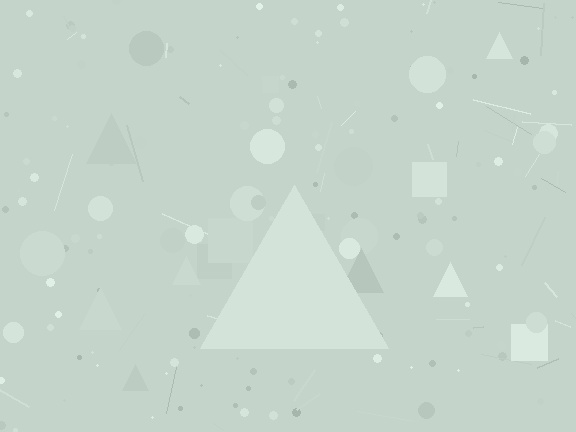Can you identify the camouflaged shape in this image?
The camouflaged shape is a triangle.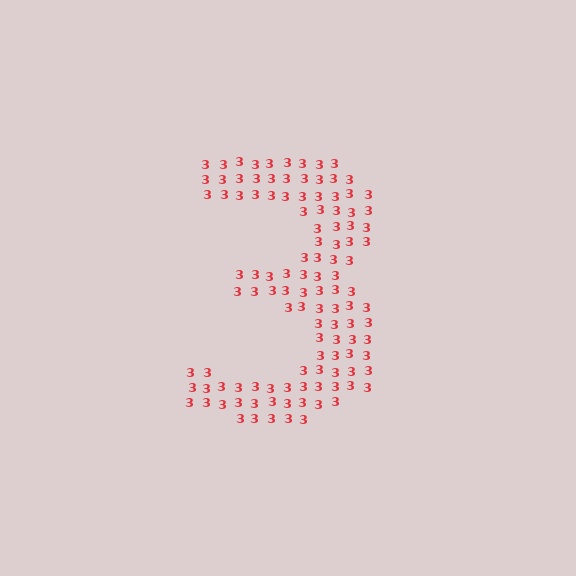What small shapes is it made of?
It is made of small digit 3's.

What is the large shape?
The large shape is the digit 3.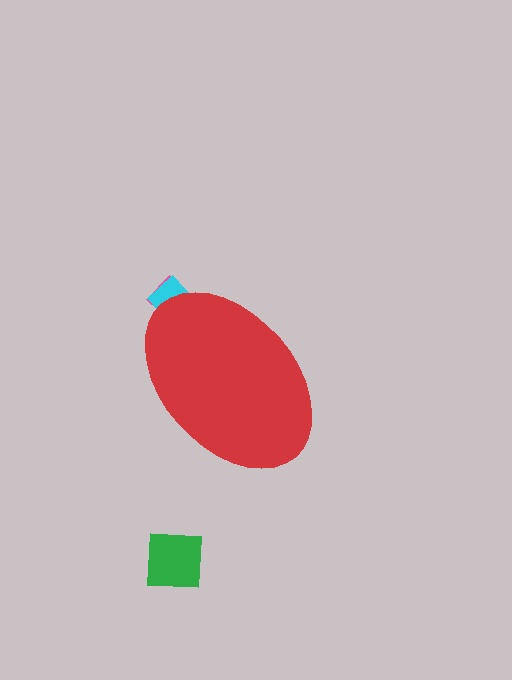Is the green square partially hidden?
No, the green square is fully visible.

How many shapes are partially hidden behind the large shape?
2 shapes are partially hidden.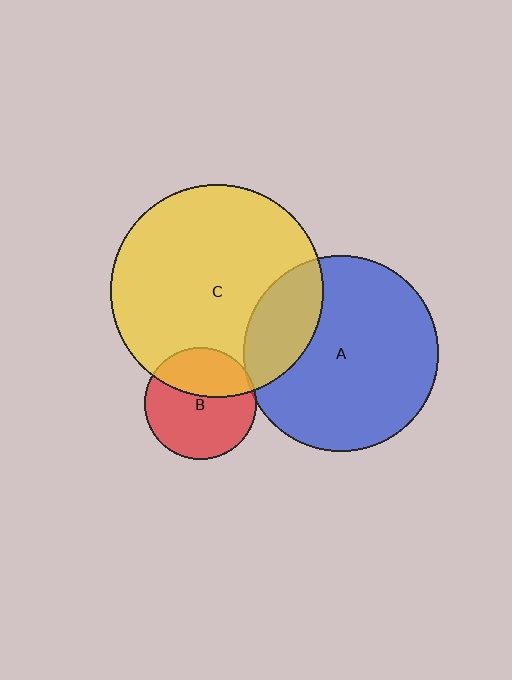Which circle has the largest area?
Circle C (yellow).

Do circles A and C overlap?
Yes.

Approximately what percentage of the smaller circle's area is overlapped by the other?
Approximately 20%.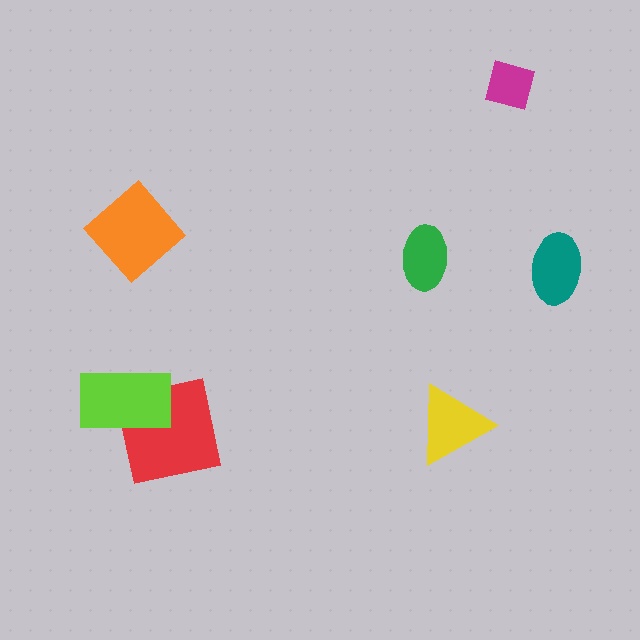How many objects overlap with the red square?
1 object overlaps with the red square.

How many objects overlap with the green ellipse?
0 objects overlap with the green ellipse.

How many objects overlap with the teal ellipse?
0 objects overlap with the teal ellipse.